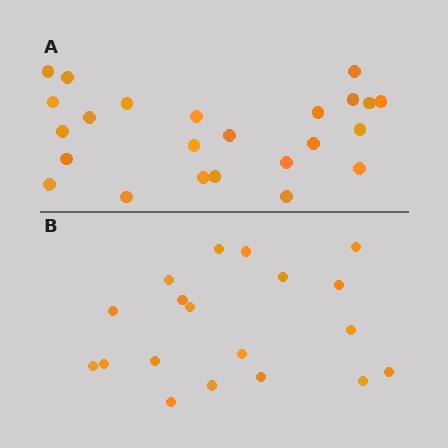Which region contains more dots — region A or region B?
Region A (the top region) has more dots.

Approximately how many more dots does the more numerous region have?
Region A has about 5 more dots than region B.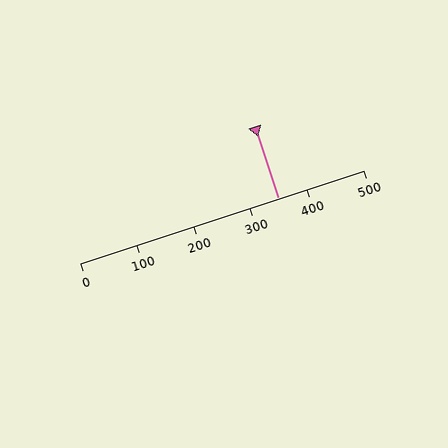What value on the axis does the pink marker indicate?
The marker indicates approximately 350.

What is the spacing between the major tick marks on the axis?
The major ticks are spaced 100 apart.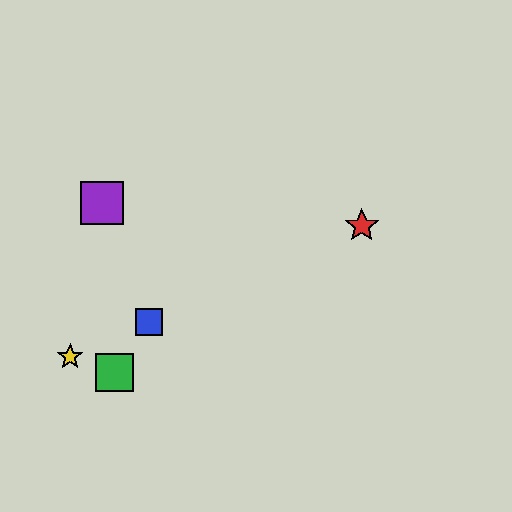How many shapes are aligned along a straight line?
3 shapes (the red star, the blue square, the yellow star) are aligned along a straight line.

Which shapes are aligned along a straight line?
The red star, the blue square, the yellow star are aligned along a straight line.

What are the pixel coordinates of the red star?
The red star is at (362, 226).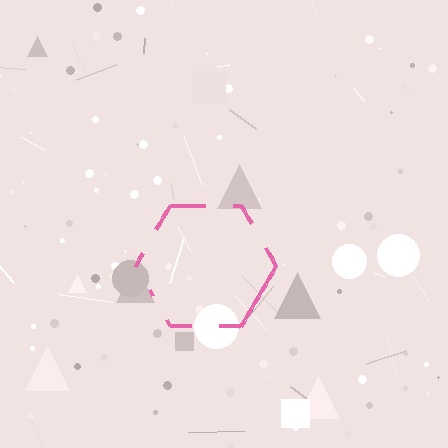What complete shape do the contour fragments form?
The contour fragments form a hexagon.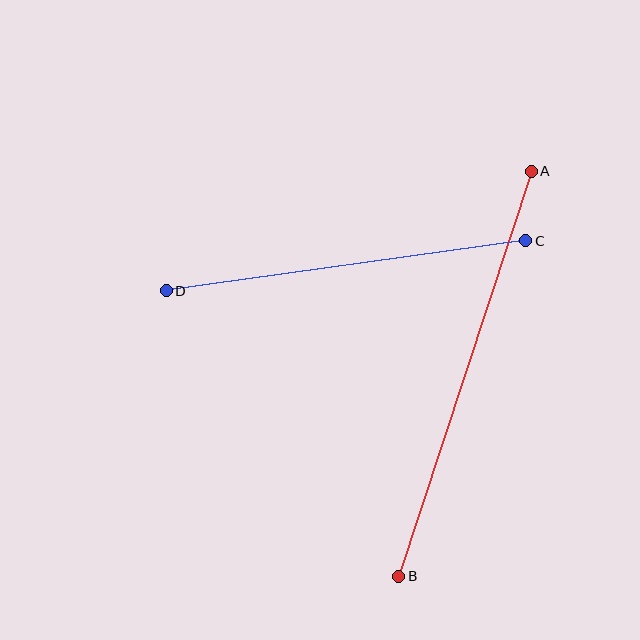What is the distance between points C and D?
The distance is approximately 362 pixels.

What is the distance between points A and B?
The distance is approximately 426 pixels.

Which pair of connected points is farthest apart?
Points A and B are farthest apart.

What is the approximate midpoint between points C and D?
The midpoint is at approximately (346, 266) pixels.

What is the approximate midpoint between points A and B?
The midpoint is at approximately (465, 374) pixels.